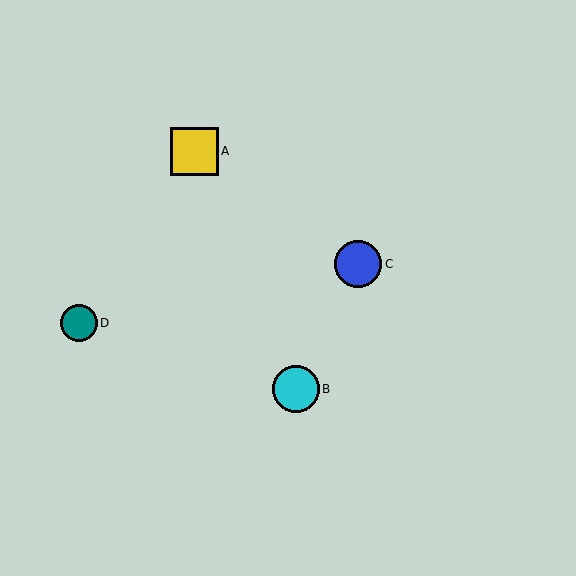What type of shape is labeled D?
Shape D is a teal circle.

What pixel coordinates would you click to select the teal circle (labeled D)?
Click at (79, 323) to select the teal circle D.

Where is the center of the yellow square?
The center of the yellow square is at (194, 151).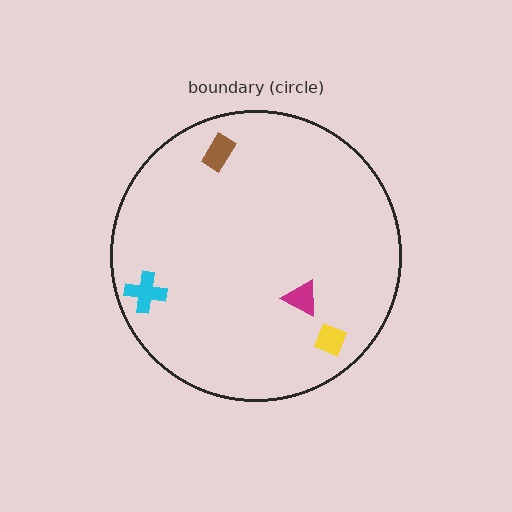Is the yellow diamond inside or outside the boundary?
Inside.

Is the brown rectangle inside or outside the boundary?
Inside.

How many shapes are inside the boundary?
4 inside, 0 outside.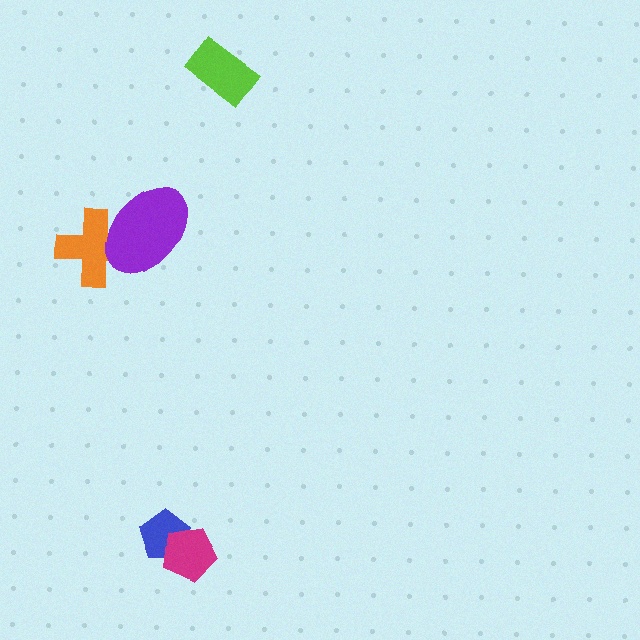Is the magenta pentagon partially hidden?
No, no other shape covers it.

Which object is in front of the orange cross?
The purple ellipse is in front of the orange cross.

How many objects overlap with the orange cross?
1 object overlaps with the orange cross.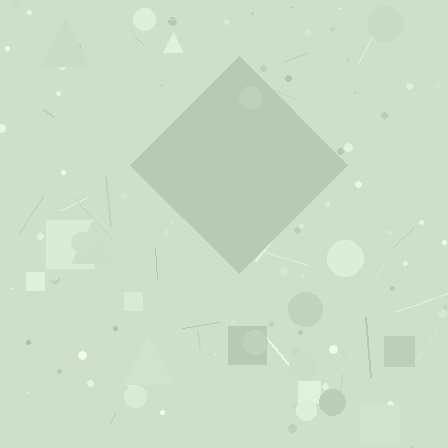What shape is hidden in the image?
A diamond is hidden in the image.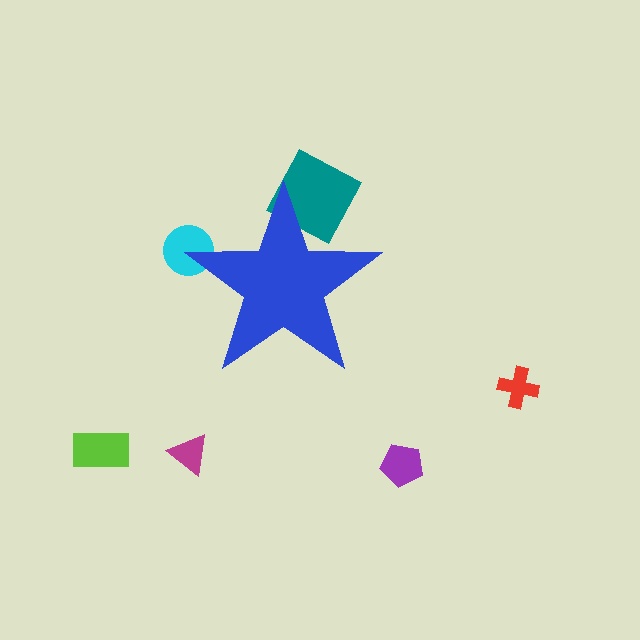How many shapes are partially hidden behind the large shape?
2 shapes are partially hidden.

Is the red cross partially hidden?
No, the red cross is fully visible.